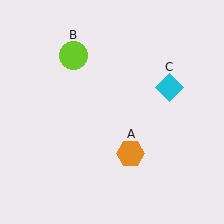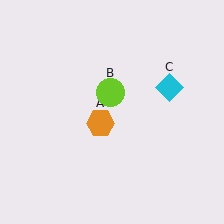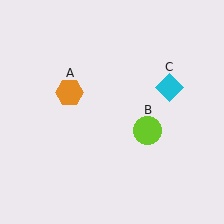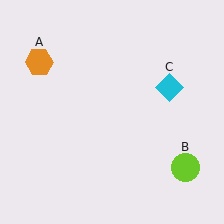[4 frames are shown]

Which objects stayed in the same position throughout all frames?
Cyan diamond (object C) remained stationary.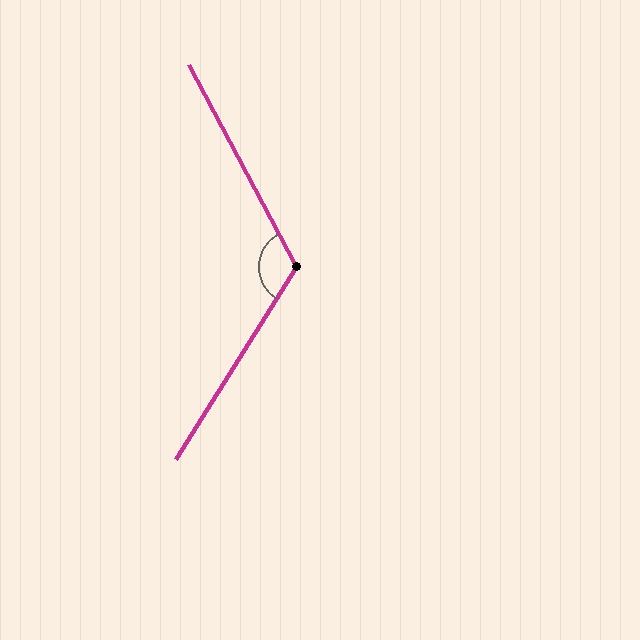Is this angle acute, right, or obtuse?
It is obtuse.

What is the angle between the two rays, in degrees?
Approximately 120 degrees.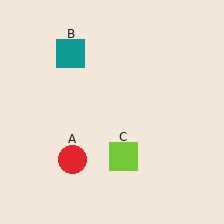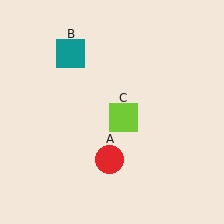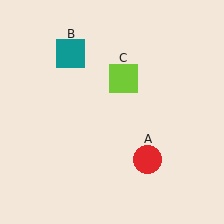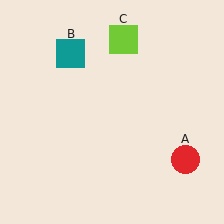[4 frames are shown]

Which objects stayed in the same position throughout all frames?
Teal square (object B) remained stationary.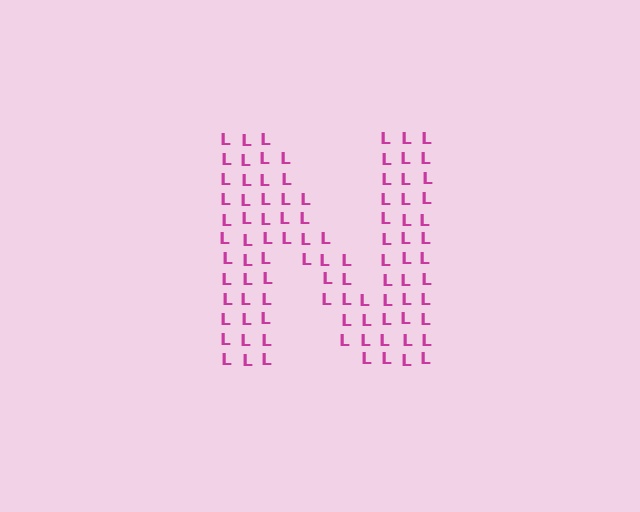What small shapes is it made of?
It is made of small letter L's.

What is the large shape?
The large shape is the letter N.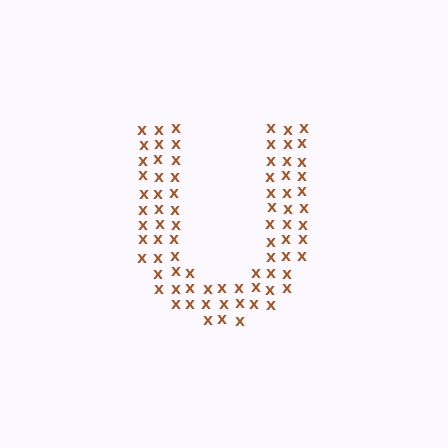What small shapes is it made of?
It is made of small letter X's.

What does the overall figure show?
The overall figure shows the letter U.